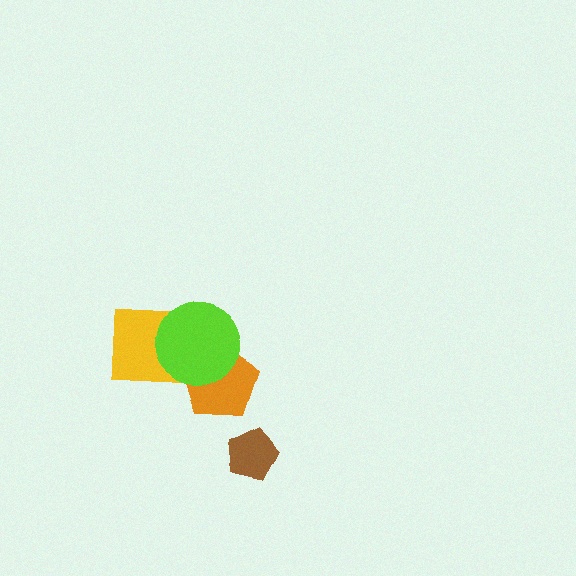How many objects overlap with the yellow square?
1 object overlaps with the yellow square.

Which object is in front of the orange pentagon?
The lime circle is in front of the orange pentagon.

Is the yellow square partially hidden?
Yes, it is partially covered by another shape.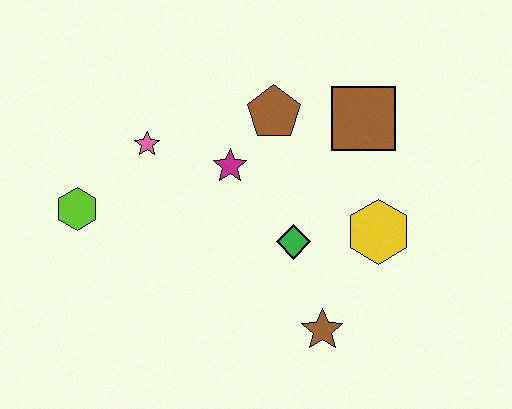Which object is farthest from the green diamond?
The lime hexagon is farthest from the green diamond.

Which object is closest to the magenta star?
The brown pentagon is closest to the magenta star.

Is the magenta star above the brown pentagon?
No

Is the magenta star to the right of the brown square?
No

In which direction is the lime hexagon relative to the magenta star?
The lime hexagon is to the left of the magenta star.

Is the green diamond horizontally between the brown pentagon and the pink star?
No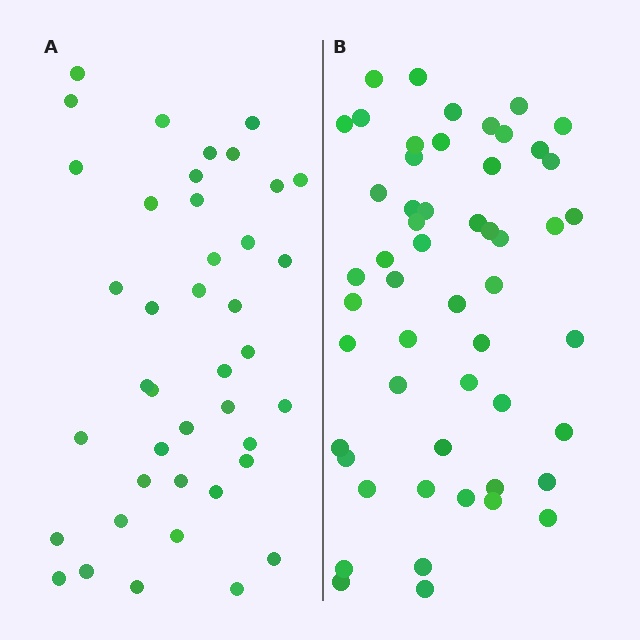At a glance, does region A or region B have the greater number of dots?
Region B (the right region) has more dots.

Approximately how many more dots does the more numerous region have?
Region B has roughly 12 or so more dots than region A.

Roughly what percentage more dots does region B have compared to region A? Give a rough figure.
About 30% more.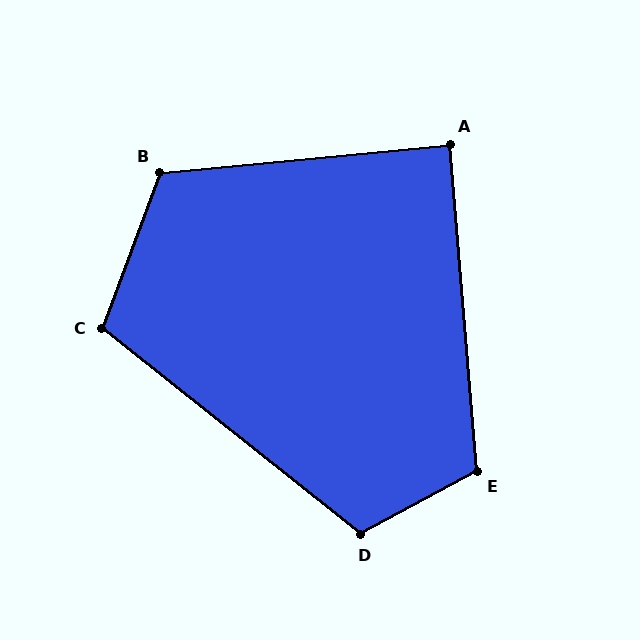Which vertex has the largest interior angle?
B, at approximately 116 degrees.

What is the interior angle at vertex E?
Approximately 114 degrees (obtuse).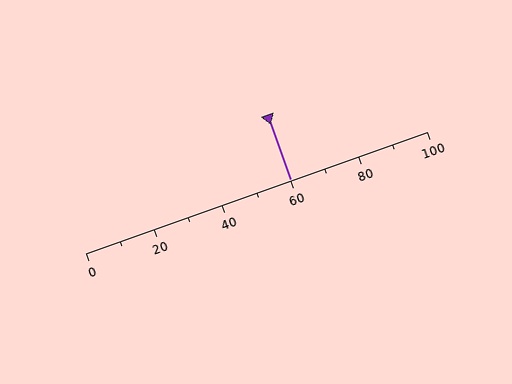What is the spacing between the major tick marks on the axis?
The major ticks are spaced 20 apart.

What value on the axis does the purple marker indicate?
The marker indicates approximately 60.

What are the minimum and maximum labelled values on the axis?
The axis runs from 0 to 100.